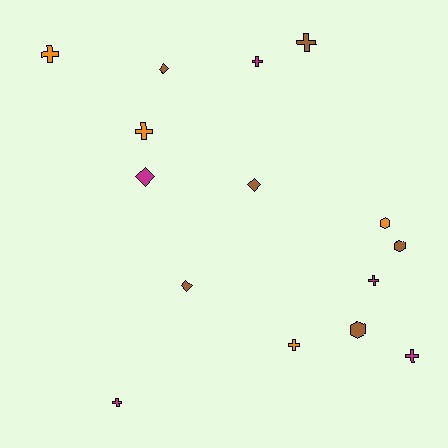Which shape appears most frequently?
Cross, with 8 objects.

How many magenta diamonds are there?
There is 1 magenta diamond.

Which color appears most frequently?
Brown, with 6 objects.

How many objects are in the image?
There are 15 objects.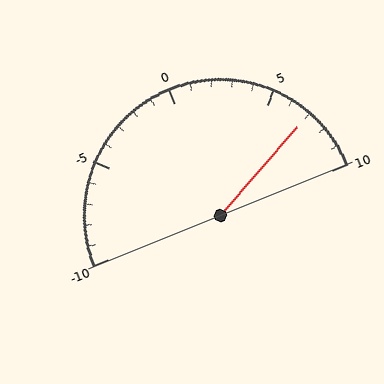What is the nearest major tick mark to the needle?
The nearest major tick mark is 5.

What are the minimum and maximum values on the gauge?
The gauge ranges from -10 to 10.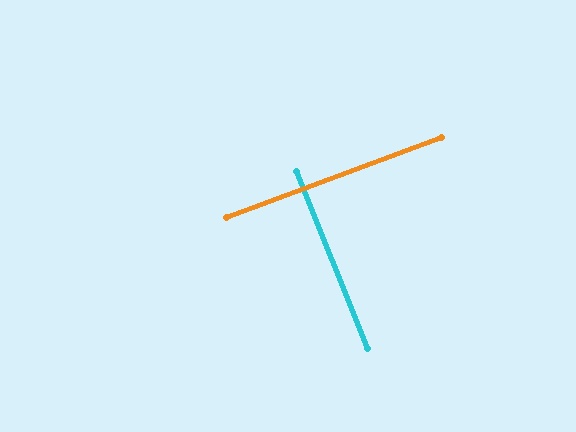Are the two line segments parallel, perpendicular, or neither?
Perpendicular — they meet at approximately 88°.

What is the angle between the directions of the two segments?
Approximately 88 degrees.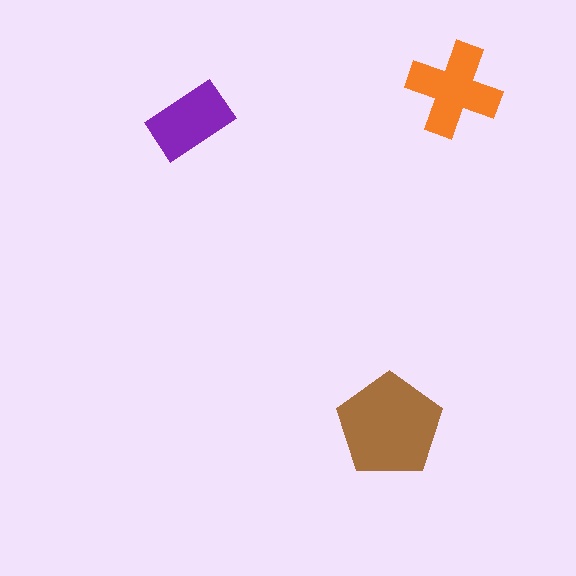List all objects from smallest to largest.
The purple rectangle, the orange cross, the brown pentagon.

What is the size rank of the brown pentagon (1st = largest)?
1st.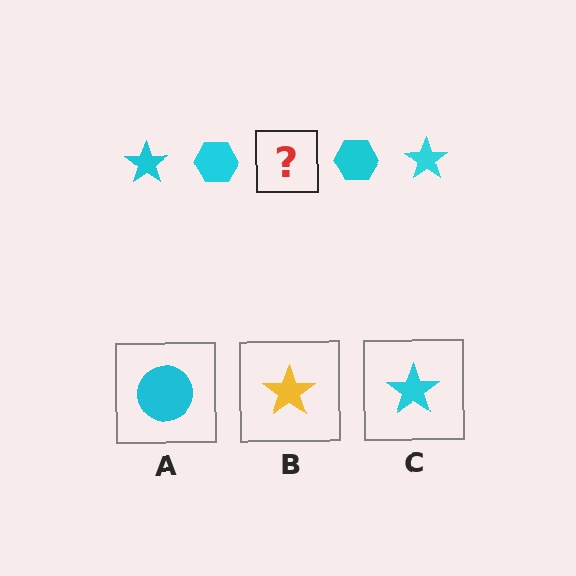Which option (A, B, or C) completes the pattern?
C.